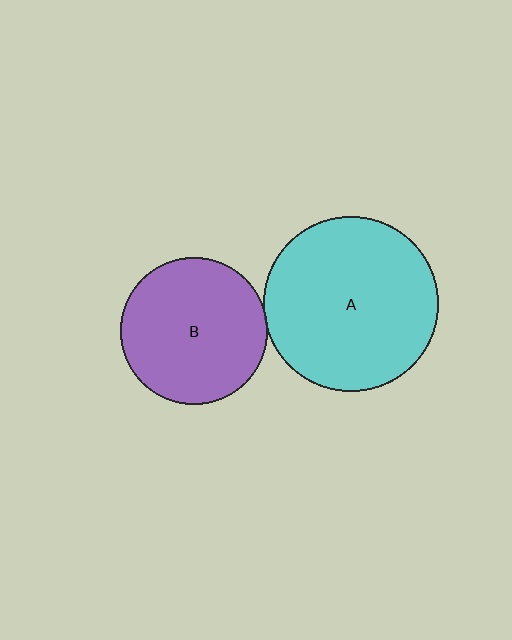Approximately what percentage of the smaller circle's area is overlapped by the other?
Approximately 5%.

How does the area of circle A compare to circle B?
Approximately 1.4 times.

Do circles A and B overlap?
Yes.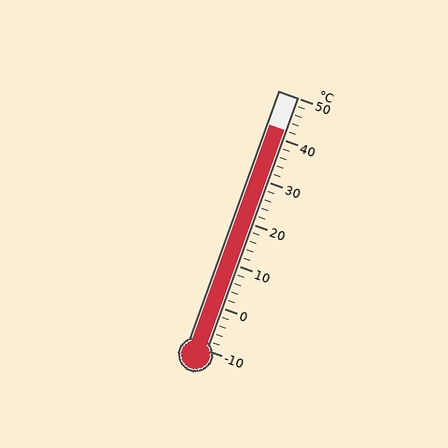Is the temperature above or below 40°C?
The temperature is above 40°C.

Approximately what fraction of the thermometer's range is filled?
The thermometer is filled to approximately 85% of its range.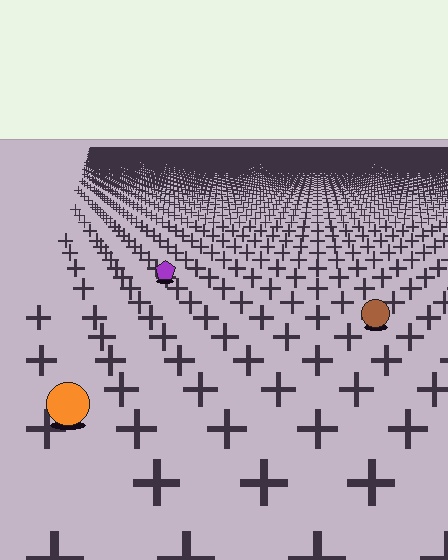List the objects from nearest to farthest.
From nearest to farthest: the orange circle, the brown circle, the purple pentagon.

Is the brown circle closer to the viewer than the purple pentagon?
Yes. The brown circle is closer — you can tell from the texture gradient: the ground texture is coarser near it.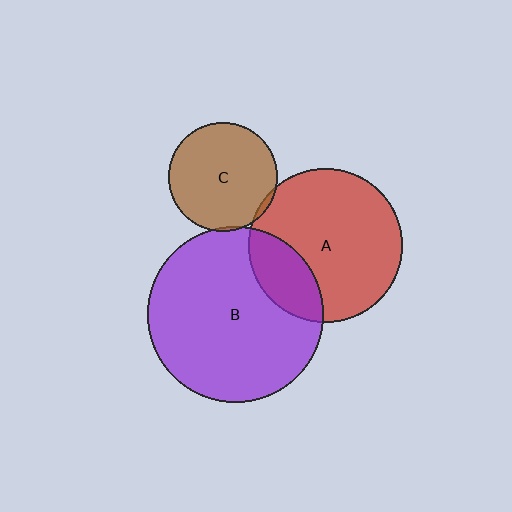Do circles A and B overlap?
Yes.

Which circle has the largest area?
Circle B (purple).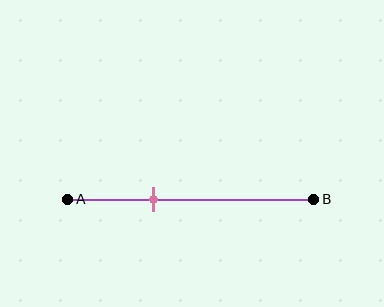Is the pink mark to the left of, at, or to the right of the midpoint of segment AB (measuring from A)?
The pink mark is to the left of the midpoint of segment AB.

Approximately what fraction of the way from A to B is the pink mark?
The pink mark is approximately 35% of the way from A to B.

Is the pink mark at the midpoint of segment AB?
No, the mark is at about 35% from A, not at the 50% midpoint.